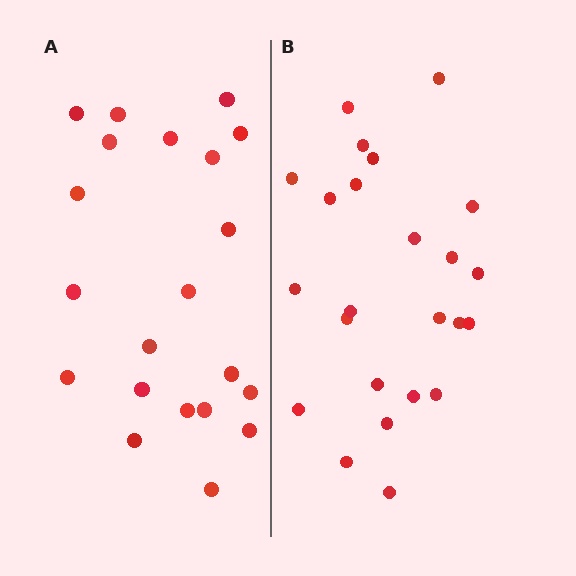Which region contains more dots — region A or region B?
Region B (the right region) has more dots.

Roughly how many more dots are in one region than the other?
Region B has just a few more — roughly 2 or 3 more dots than region A.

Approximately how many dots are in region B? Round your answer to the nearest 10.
About 20 dots. (The exact count is 24, which rounds to 20.)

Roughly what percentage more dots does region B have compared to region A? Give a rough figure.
About 15% more.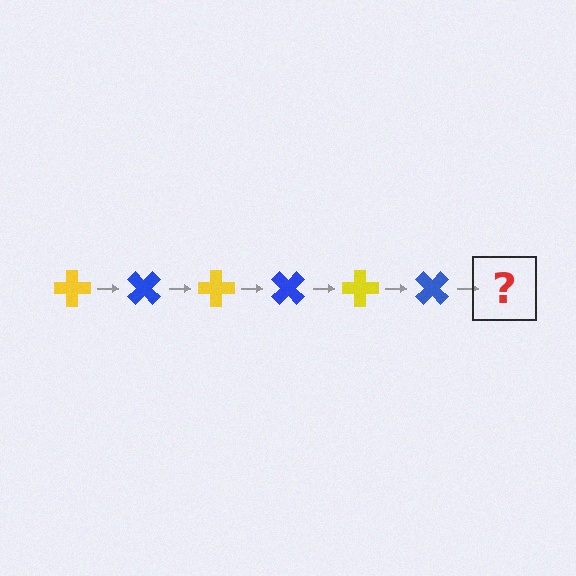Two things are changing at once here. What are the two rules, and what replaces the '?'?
The two rules are that it rotates 45 degrees each step and the color cycles through yellow and blue. The '?' should be a yellow cross, rotated 270 degrees from the start.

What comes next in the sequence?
The next element should be a yellow cross, rotated 270 degrees from the start.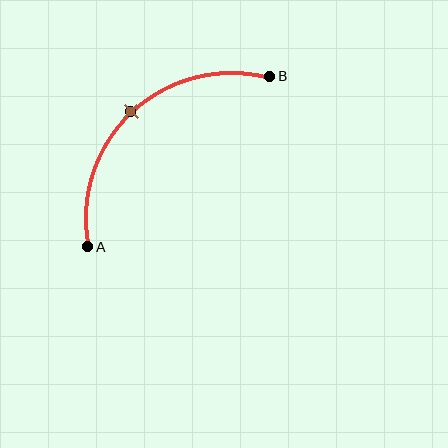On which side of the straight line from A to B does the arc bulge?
The arc bulges above and to the left of the straight line connecting A and B.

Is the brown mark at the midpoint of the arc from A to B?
Yes. The brown mark lies on the arc at equal arc-length from both A and B — it is the arc midpoint.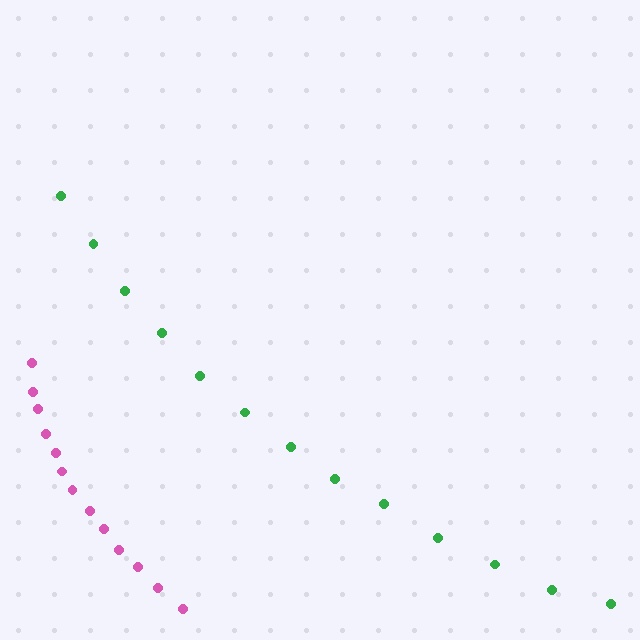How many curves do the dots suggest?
There are 2 distinct paths.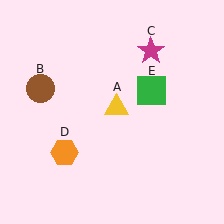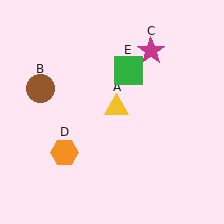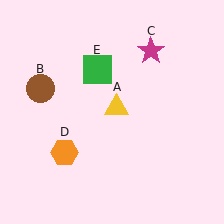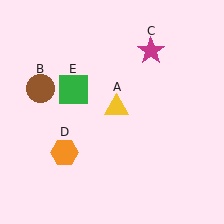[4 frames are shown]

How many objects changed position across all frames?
1 object changed position: green square (object E).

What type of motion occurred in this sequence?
The green square (object E) rotated counterclockwise around the center of the scene.